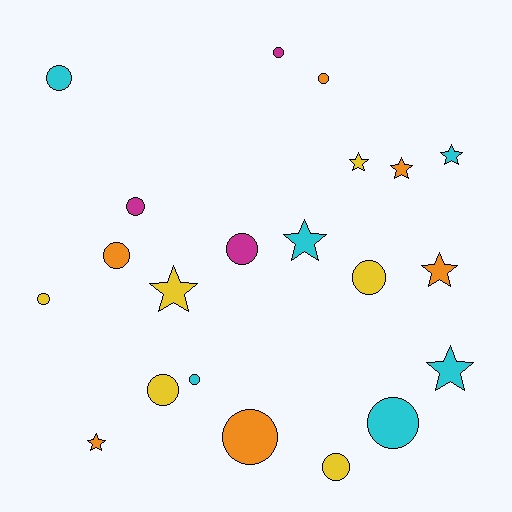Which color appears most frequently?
Yellow, with 6 objects.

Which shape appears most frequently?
Circle, with 13 objects.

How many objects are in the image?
There are 21 objects.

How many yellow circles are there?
There are 4 yellow circles.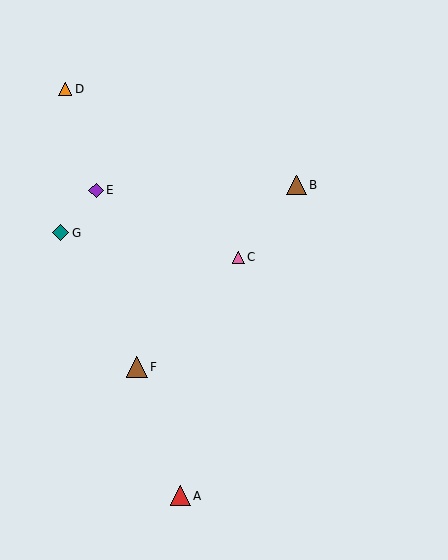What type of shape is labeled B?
Shape B is a brown triangle.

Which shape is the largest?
The brown triangle (labeled F) is the largest.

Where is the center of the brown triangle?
The center of the brown triangle is at (296, 185).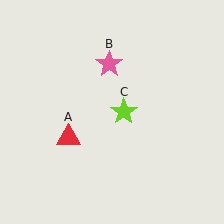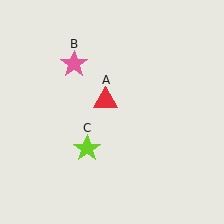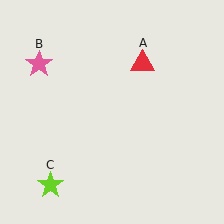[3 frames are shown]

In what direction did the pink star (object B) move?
The pink star (object B) moved left.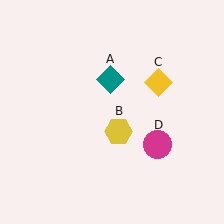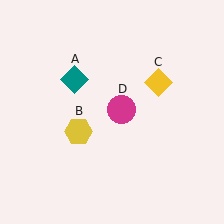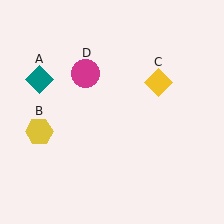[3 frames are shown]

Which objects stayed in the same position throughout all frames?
Yellow diamond (object C) remained stationary.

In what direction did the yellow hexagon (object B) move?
The yellow hexagon (object B) moved left.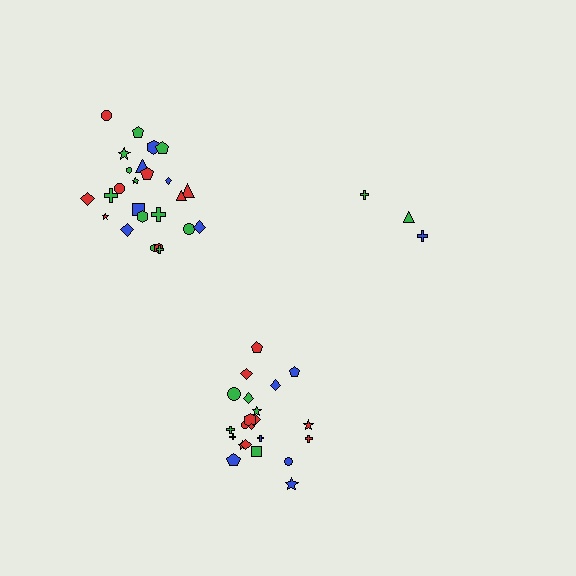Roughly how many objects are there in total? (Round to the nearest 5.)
Roughly 50 objects in total.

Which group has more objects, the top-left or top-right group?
The top-left group.